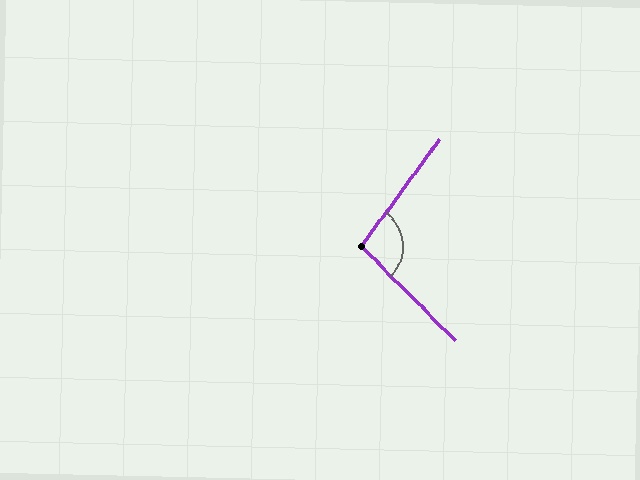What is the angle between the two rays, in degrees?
Approximately 99 degrees.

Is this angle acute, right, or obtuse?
It is obtuse.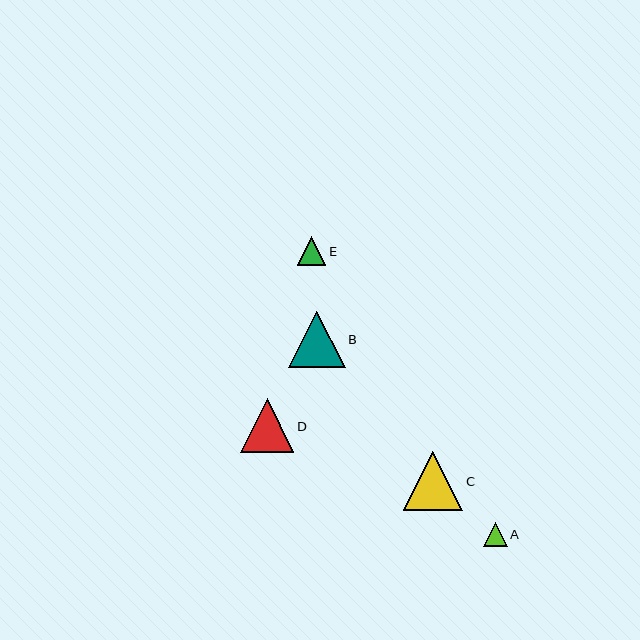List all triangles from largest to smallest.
From largest to smallest: C, B, D, E, A.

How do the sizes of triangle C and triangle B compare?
Triangle C and triangle B are approximately the same size.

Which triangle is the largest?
Triangle C is the largest with a size of approximately 59 pixels.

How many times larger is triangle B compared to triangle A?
Triangle B is approximately 2.4 times the size of triangle A.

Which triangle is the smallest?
Triangle A is the smallest with a size of approximately 24 pixels.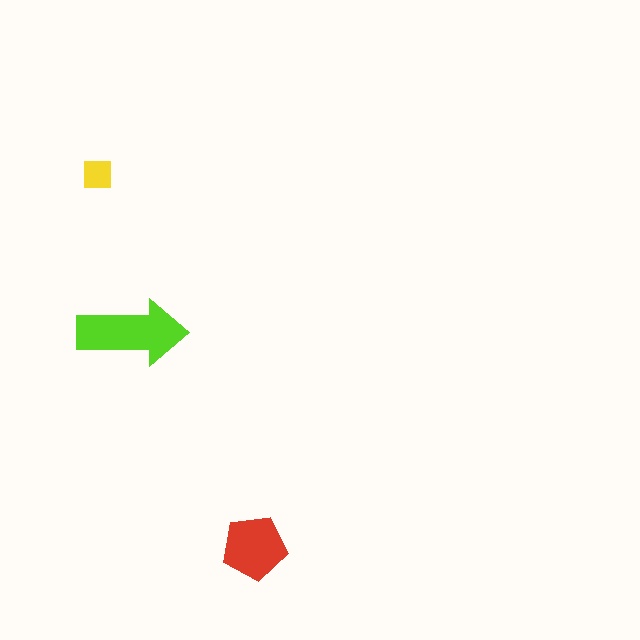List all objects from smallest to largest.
The yellow square, the red pentagon, the lime arrow.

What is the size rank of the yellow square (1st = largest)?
3rd.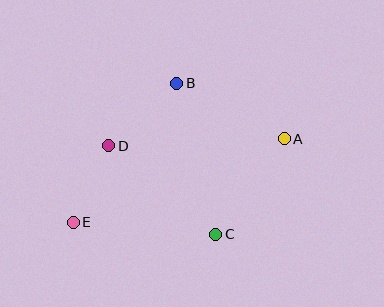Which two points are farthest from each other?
Points A and E are farthest from each other.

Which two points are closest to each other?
Points D and E are closest to each other.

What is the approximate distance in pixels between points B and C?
The distance between B and C is approximately 156 pixels.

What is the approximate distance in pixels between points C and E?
The distance between C and E is approximately 143 pixels.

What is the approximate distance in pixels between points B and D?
The distance between B and D is approximately 92 pixels.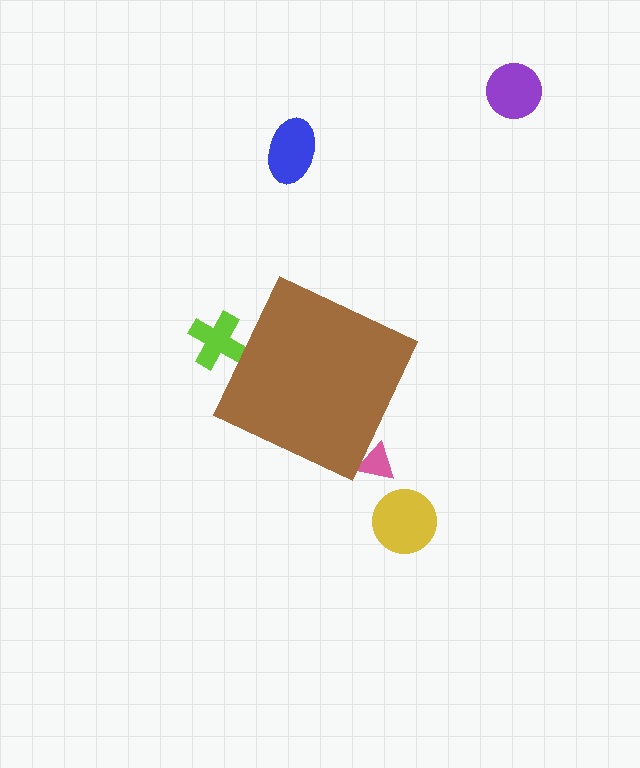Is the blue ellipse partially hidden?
No, the blue ellipse is fully visible.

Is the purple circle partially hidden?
No, the purple circle is fully visible.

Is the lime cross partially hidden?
Yes, the lime cross is partially hidden behind the brown diamond.